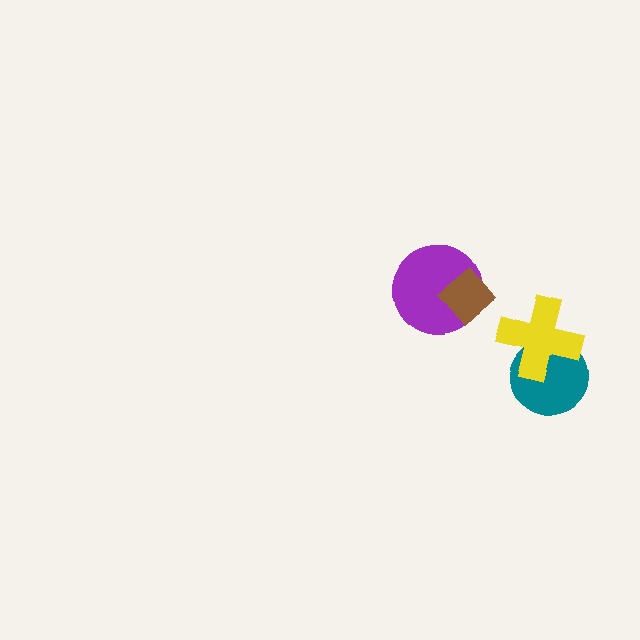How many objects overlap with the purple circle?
1 object overlaps with the purple circle.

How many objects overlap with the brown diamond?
1 object overlaps with the brown diamond.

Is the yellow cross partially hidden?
No, no other shape covers it.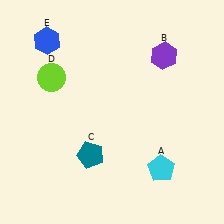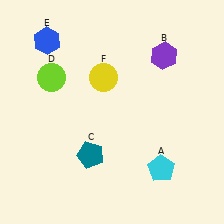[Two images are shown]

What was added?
A yellow circle (F) was added in Image 2.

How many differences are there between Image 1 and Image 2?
There is 1 difference between the two images.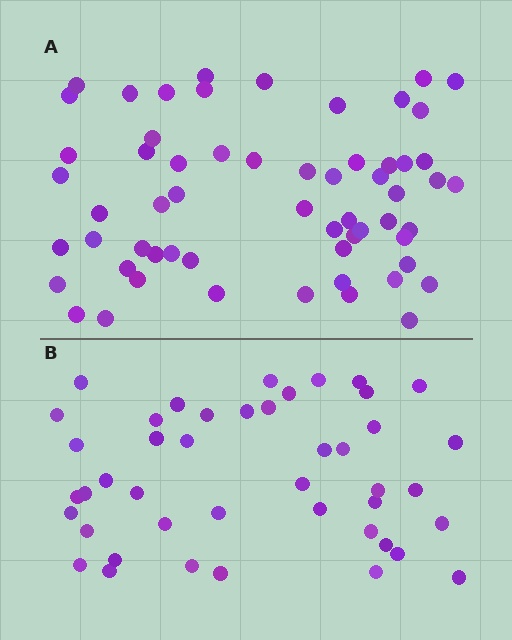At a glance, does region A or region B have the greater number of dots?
Region A (the top region) has more dots.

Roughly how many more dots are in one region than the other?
Region A has approximately 15 more dots than region B.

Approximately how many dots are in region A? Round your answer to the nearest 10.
About 60 dots.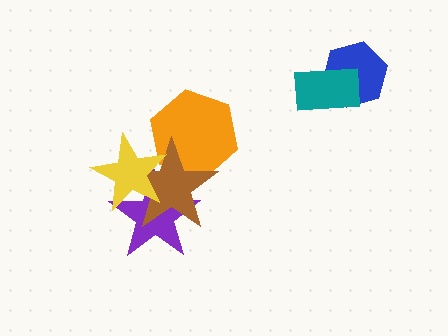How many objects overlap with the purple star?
2 objects overlap with the purple star.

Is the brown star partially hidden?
Yes, it is partially covered by another shape.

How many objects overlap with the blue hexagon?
1 object overlaps with the blue hexagon.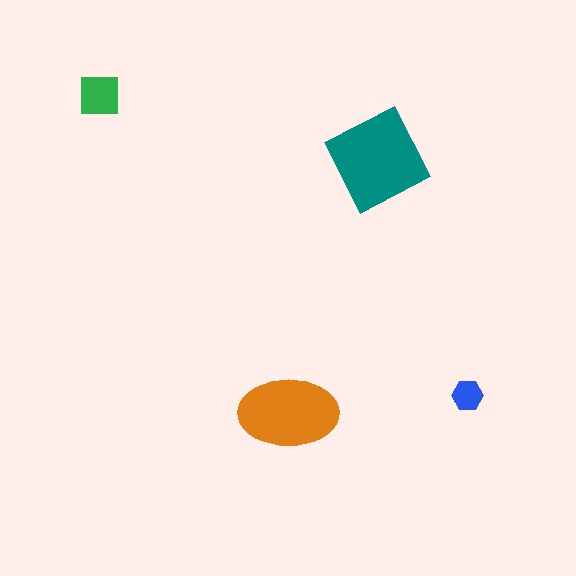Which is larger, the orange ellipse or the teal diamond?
The teal diamond.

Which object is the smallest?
The blue hexagon.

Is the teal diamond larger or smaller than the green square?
Larger.